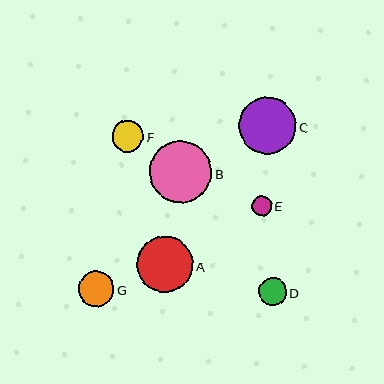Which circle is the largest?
Circle B is the largest with a size of approximately 62 pixels.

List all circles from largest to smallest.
From largest to smallest: B, C, A, G, F, D, E.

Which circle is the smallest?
Circle E is the smallest with a size of approximately 20 pixels.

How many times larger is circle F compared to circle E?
Circle F is approximately 1.6 times the size of circle E.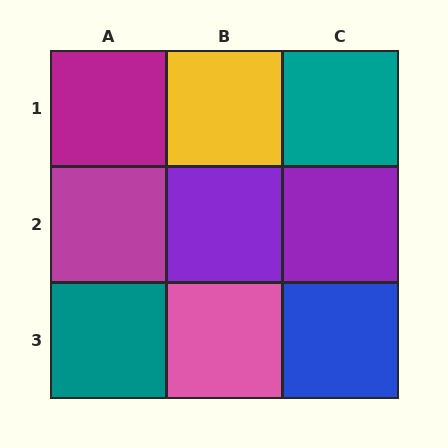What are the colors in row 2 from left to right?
Magenta, purple, purple.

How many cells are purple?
2 cells are purple.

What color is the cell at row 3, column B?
Pink.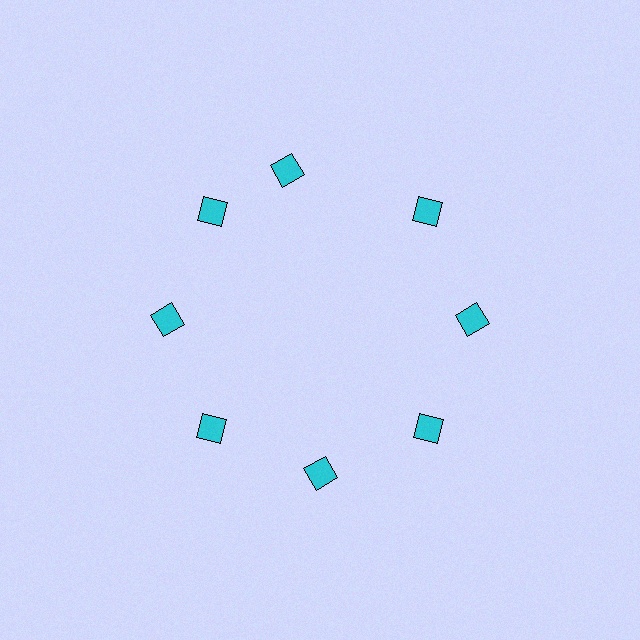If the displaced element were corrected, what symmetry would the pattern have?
It would have 8-fold rotational symmetry — the pattern would map onto itself every 45 degrees.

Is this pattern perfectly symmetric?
No. The 8 cyan squares are arranged in a ring, but one element near the 12 o'clock position is rotated out of alignment along the ring, breaking the 8-fold rotational symmetry.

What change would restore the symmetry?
The symmetry would be restored by rotating it back into even spacing with its neighbors so that all 8 squares sit at equal angles and equal distance from the center.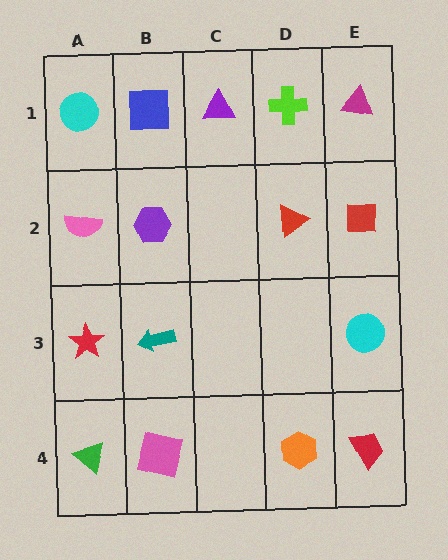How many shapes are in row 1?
5 shapes.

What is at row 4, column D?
An orange hexagon.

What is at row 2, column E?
A red square.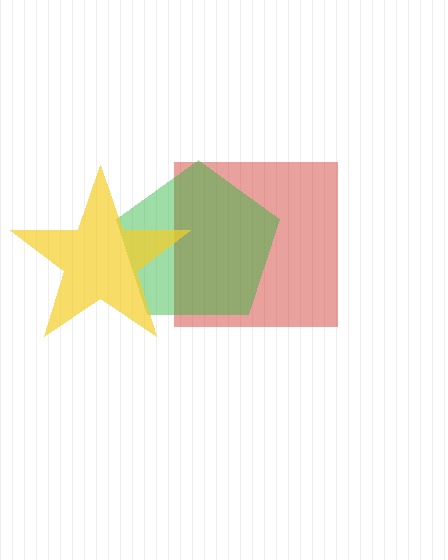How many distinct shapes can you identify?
There are 3 distinct shapes: a red square, a green pentagon, a yellow star.